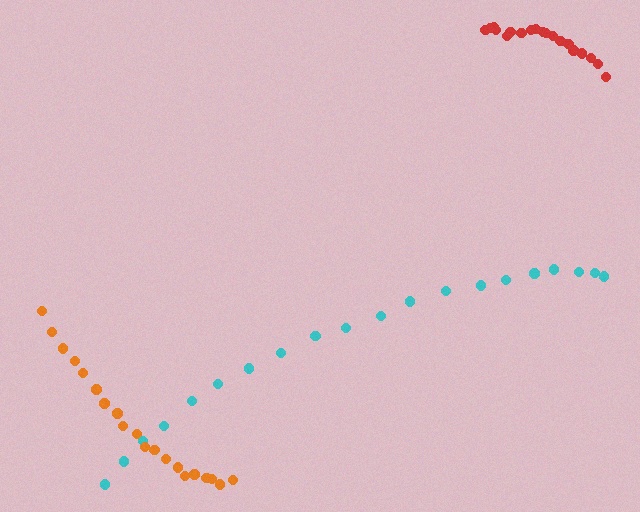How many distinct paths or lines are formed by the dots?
There are 3 distinct paths.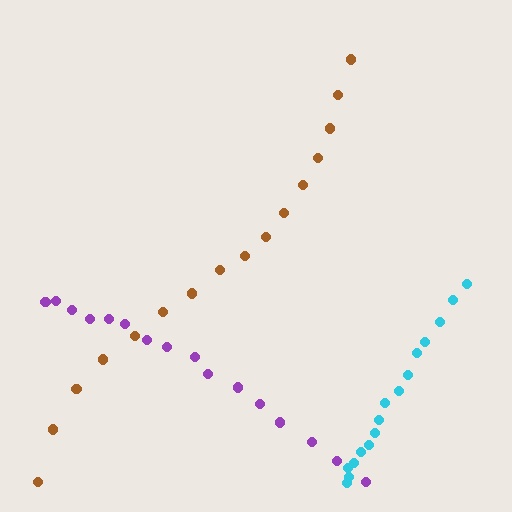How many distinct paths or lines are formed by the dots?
There are 3 distinct paths.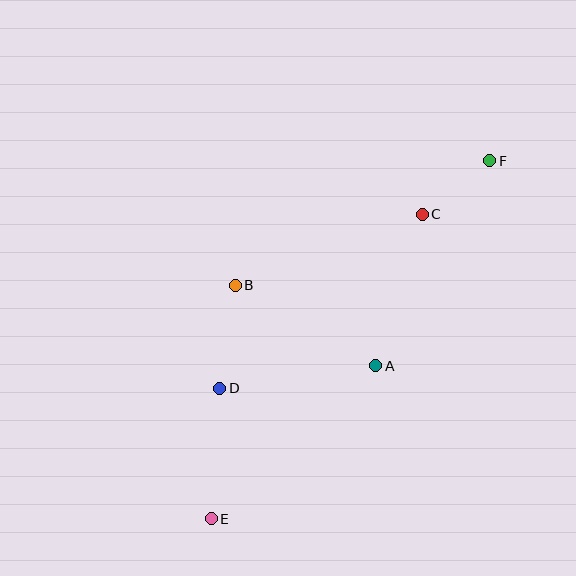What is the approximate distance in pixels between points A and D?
The distance between A and D is approximately 158 pixels.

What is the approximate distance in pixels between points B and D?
The distance between B and D is approximately 104 pixels.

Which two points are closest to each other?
Points C and F are closest to each other.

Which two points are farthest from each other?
Points E and F are farthest from each other.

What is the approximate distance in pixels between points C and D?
The distance between C and D is approximately 267 pixels.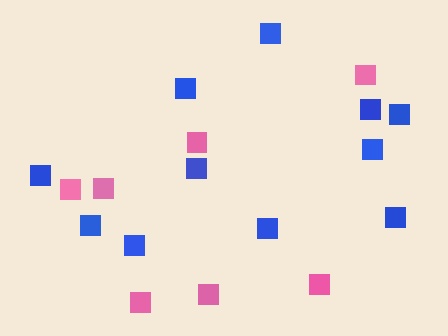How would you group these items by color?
There are 2 groups: one group of blue squares (11) and one group of pink squares (7).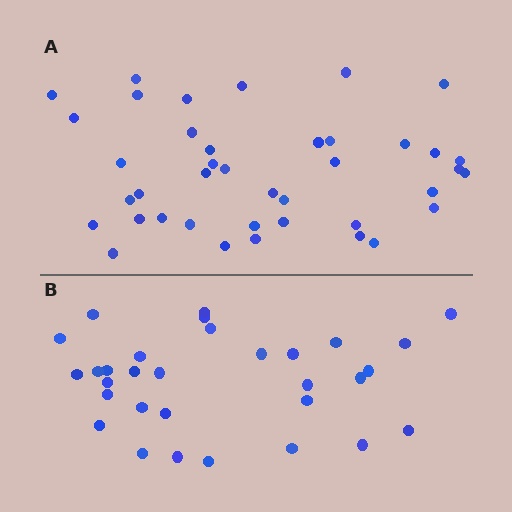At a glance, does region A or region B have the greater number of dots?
Region A (the top region) has more dots.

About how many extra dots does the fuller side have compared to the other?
Region A has roughly 8 or so more dots than region B.